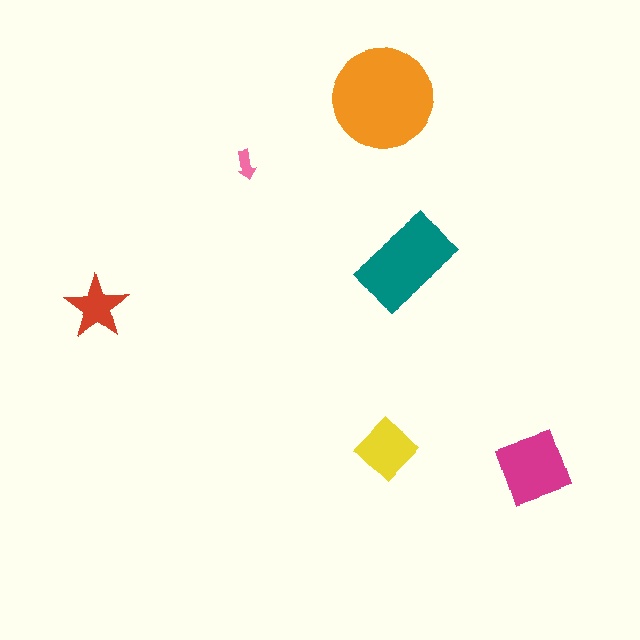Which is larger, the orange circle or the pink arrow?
The orange circle.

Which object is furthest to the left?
The red star is leftmost.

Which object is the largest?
The orange circle.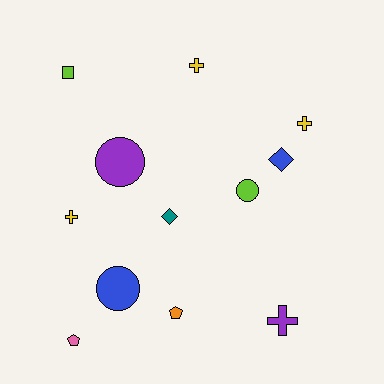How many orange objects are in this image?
There is 1 orange object.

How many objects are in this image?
There are 12 objects.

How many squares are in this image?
There is 1 square.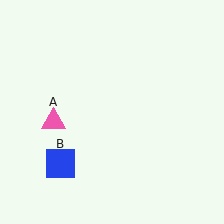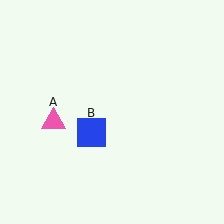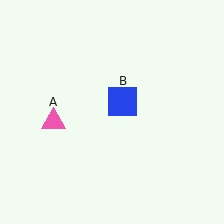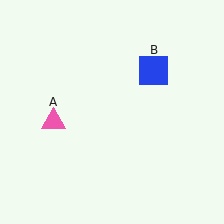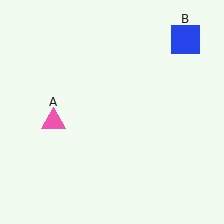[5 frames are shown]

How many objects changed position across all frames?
1 object changed position: blue square (object B).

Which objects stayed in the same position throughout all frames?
Pink triangle (object A) remained stationary.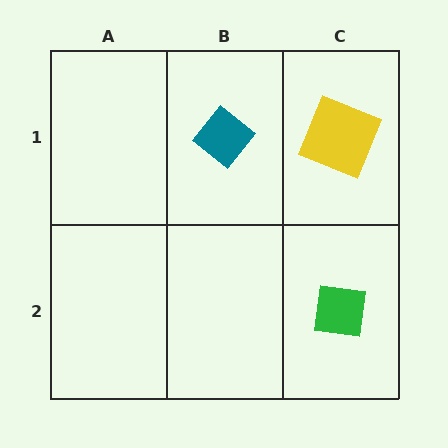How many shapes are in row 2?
1 shape.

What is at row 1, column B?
A teal diamond.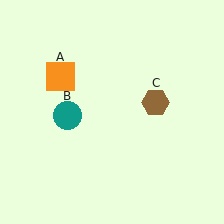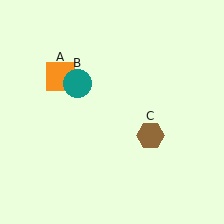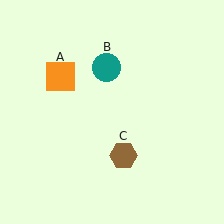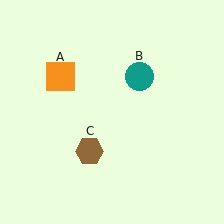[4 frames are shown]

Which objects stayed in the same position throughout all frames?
Orange square (object A) remained stationary.